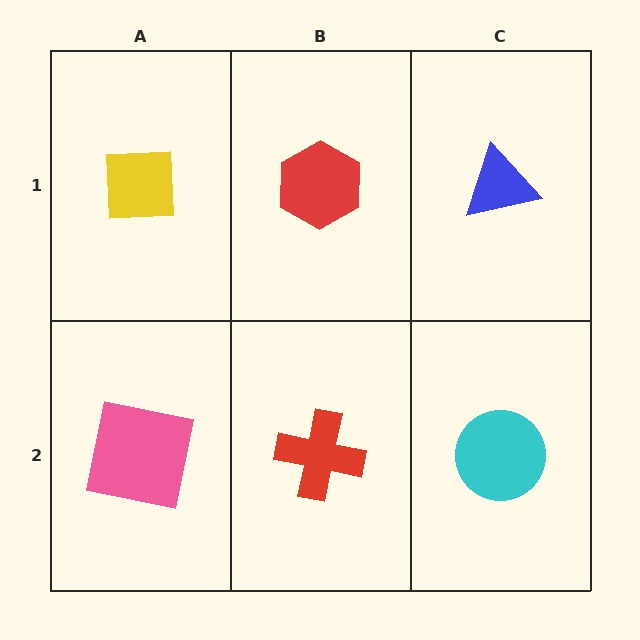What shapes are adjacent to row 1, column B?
A red cross (row 2, column B), a yellow square (row 1, column A), a blue triangle (row 1, column C).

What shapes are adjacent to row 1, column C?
A cyan circle (row 2, column C), a red hexagon (row 1, column B).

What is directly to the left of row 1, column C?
A red hexagon.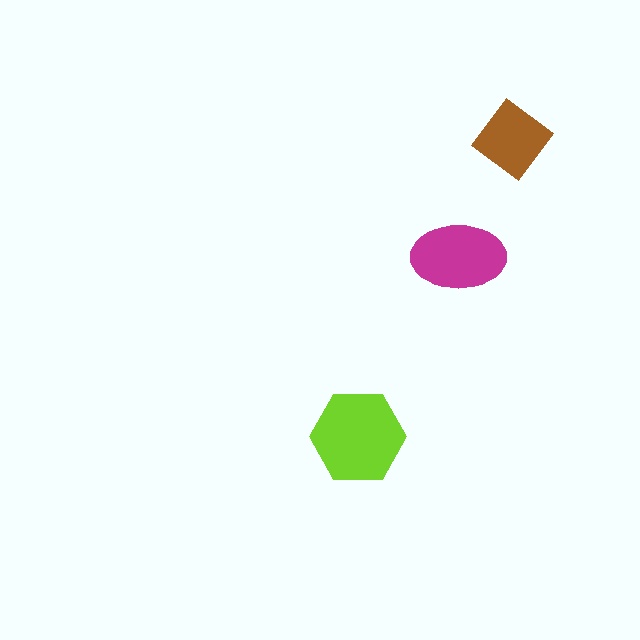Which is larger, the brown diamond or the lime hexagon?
The lime hexagon.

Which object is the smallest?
The brown diamond.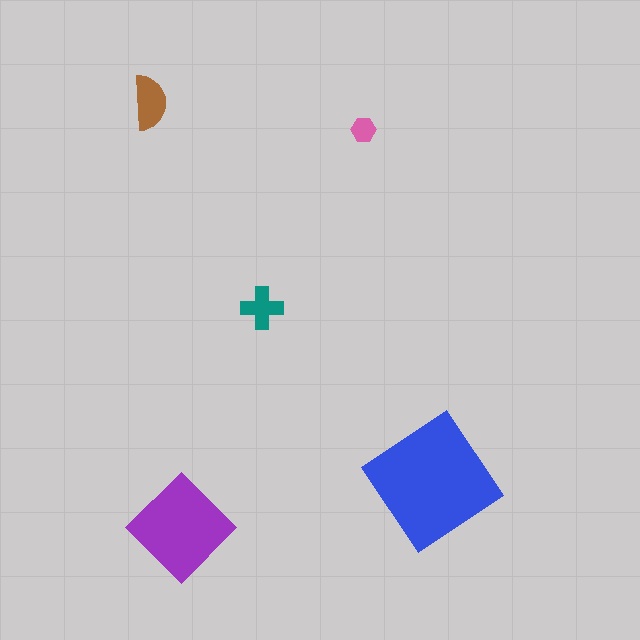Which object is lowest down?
The purple diamond is bottommost.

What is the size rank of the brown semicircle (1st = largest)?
3rd.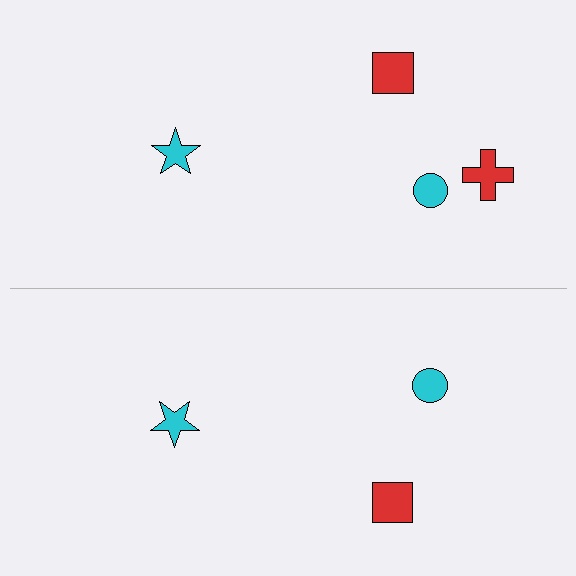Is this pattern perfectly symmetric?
No, the pattern is not perfectly symmetric. A red cross is missing from the bottom side.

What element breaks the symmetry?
A red cross is missing from the bottom side.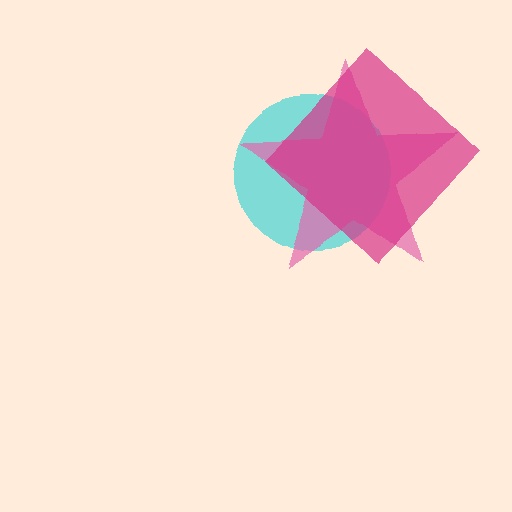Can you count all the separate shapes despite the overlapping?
Yes, there are 3 separate shapes.